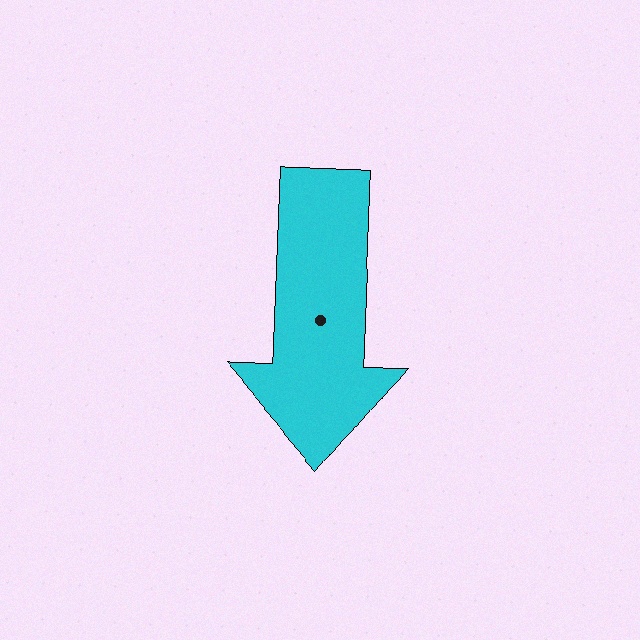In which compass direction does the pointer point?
South.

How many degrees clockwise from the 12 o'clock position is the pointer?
Approximately 180 degrees.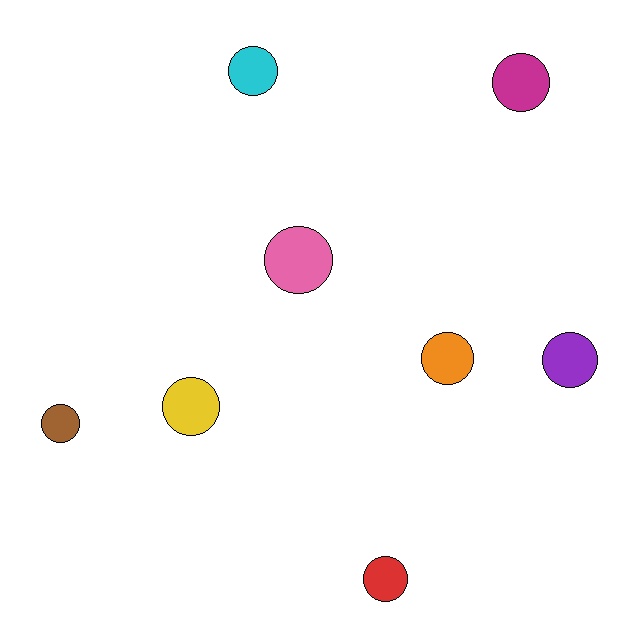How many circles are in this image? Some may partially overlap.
There are 8 circles.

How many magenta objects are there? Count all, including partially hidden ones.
There is 1 magenta object.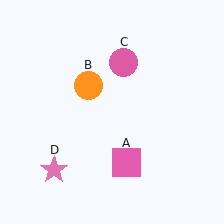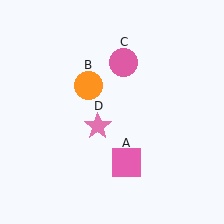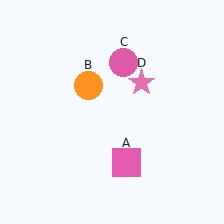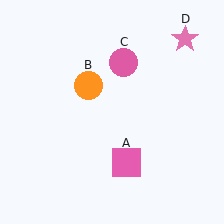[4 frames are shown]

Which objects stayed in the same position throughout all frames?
Pink square (object A) and orange circle (object B) and pink circle (object C) remained stationary.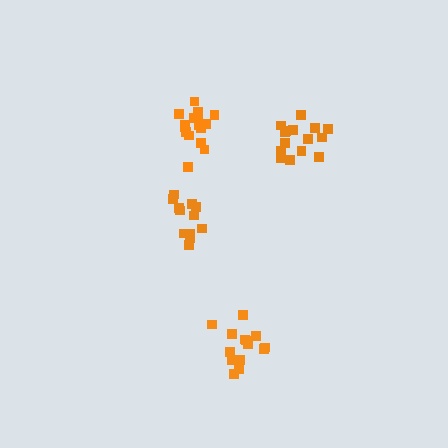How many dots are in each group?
Group 1: 16 dots, Group 2: 16 dots, Group 3: 14 dots, Group 4: 12 dots (58 total).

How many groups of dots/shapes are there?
There are 4 groups.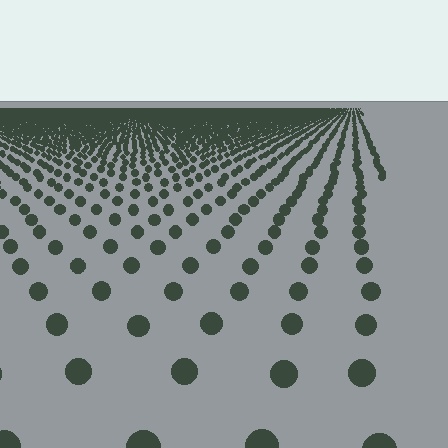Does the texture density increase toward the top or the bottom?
Density increases toward the top.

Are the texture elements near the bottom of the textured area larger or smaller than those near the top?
Larger. Near the bottom, elements are closer to the viewer and appear at a bigger on-screen size.